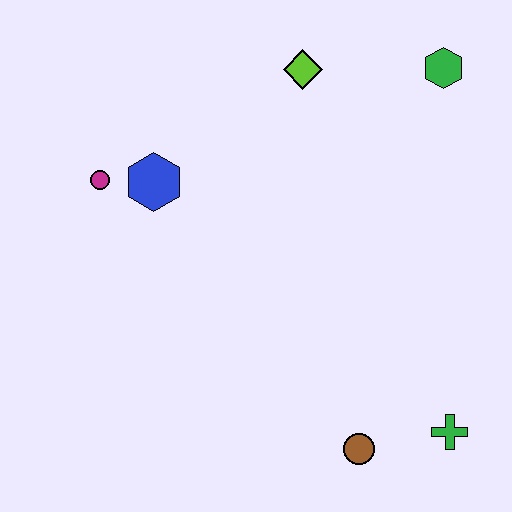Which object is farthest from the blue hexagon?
The green cross is farthest from the blue hexagon.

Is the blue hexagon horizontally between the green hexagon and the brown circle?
No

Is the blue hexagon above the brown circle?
Yes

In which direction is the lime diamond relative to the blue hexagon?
The lime diamond is to the right of the blue hexagon.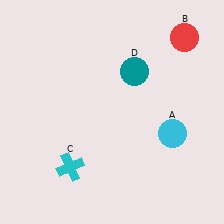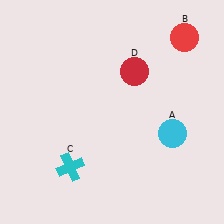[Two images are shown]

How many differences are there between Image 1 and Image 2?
There is 1 difference between the two images.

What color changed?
The circle (D) changed from teal in Image 1 to red in Image 2.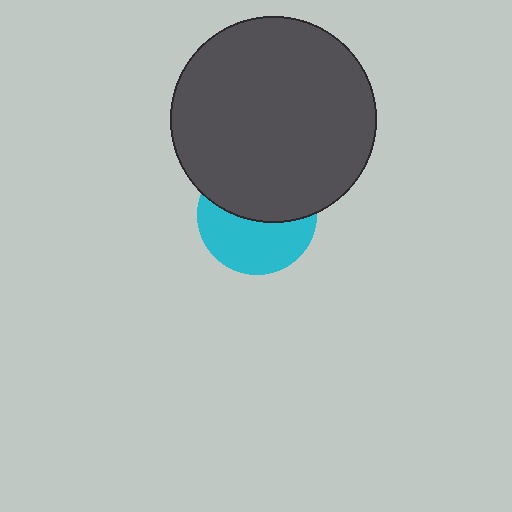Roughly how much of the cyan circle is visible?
About half of it is visible (roughly 50%).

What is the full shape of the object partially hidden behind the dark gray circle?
The partially hidden object is a cyan circle.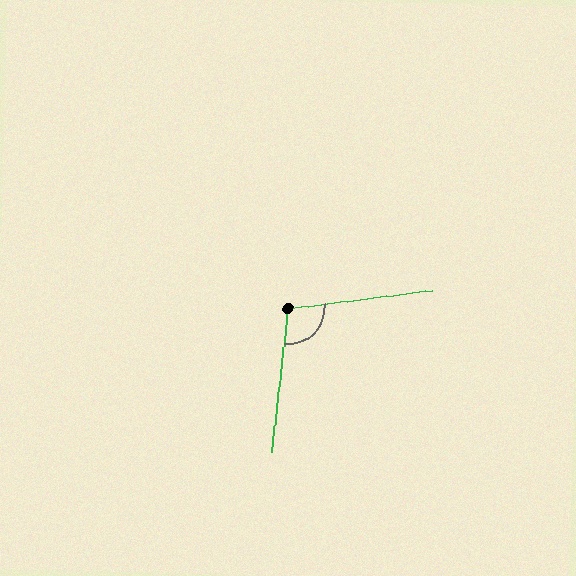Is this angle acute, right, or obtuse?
It is obtuse.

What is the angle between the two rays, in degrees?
Approximately 104 degrees.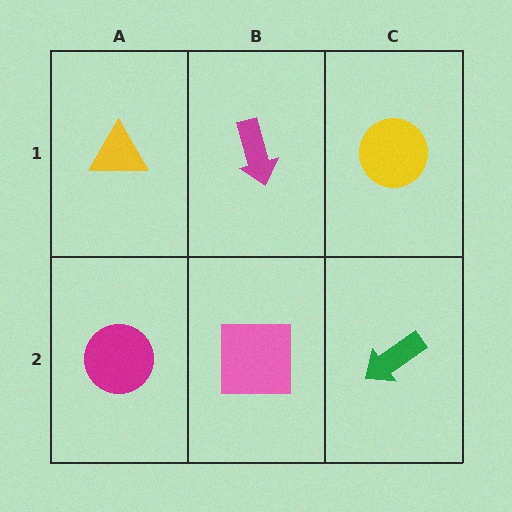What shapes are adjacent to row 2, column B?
A magenta arrow (row 1, column B), a magenta circle (row 2, column A), a green arrow (row 2, column C).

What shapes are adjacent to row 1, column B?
A pink square (row 2, column B), a yellow triangle (row 1, column A), a yellow circle (row 1, column C).